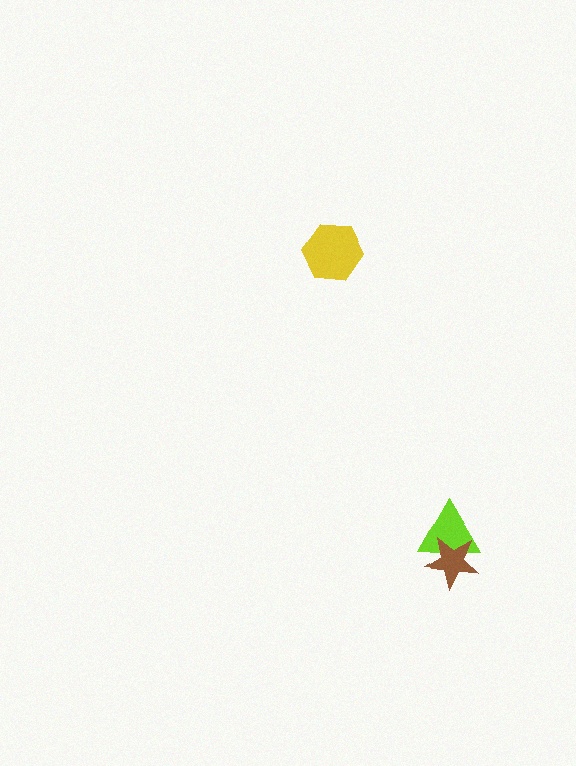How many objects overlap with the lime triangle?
1 object overlaps with the lime triangle.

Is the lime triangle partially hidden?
Yes, it is partially covered by another shape.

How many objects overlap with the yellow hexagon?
0 objects overlap with the yellow hexagon.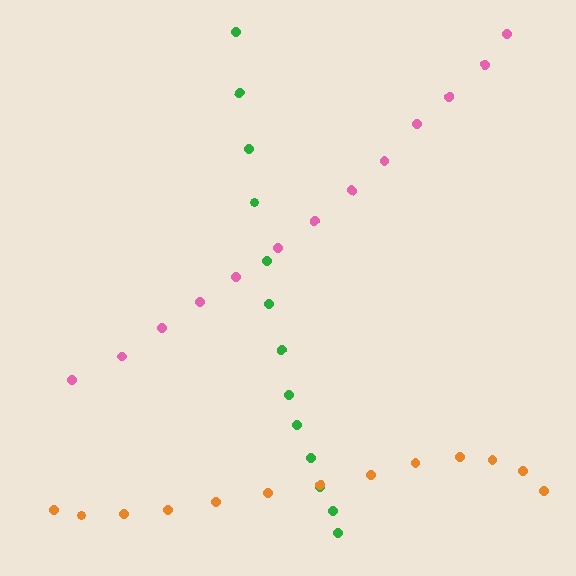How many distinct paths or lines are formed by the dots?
There are 3 distinct paths.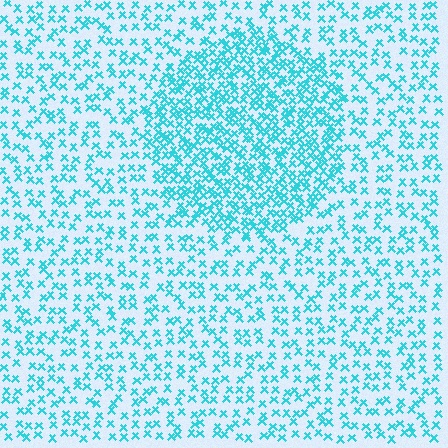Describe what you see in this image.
The image contains small cyan elements arranged at two different densities. A circle-shaped region is visible where the elements are more densely packed than the surrounding area.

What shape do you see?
I see a circle.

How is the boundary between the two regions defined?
The boundary is defined by a change in element density (approximately 2.1x ratio). All elements are the same color, size, and shape.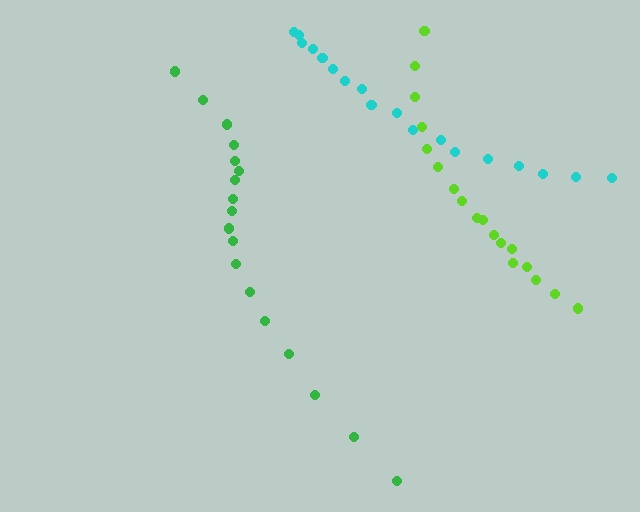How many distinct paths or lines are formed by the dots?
There are 3 distinct paths.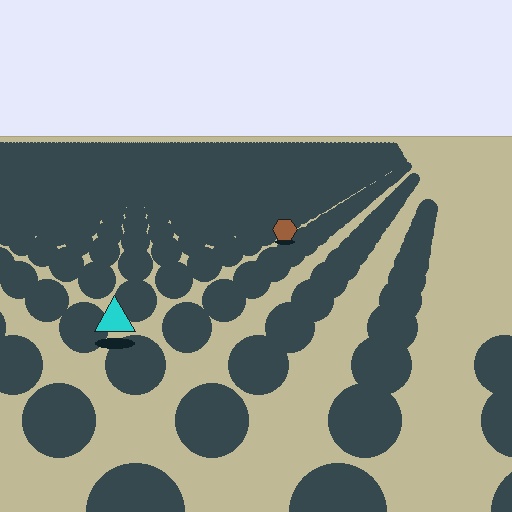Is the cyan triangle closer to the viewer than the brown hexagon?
Yes. The cyan triangle is closer — you can tell from the texture gradient: the ground texture is coarser near it.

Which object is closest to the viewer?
The cyan triangle is closest. The texture marks near it are larger and more spread out.